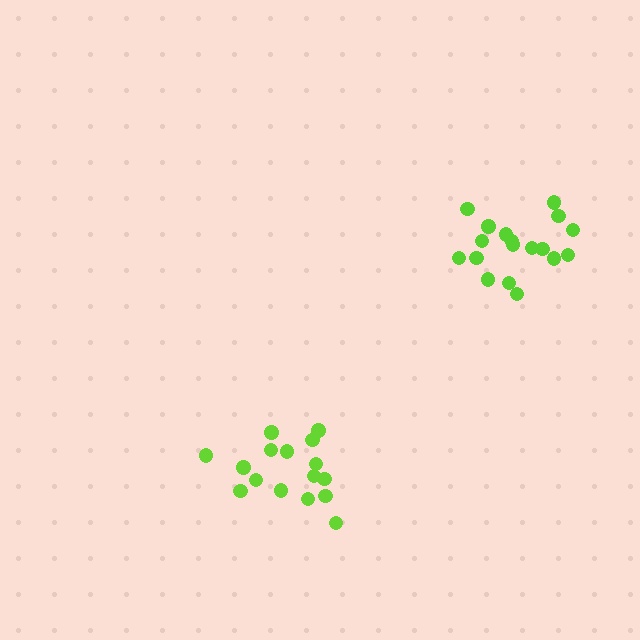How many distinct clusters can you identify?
There are 2 distinct clusters.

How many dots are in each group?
Group 1: 16 dots, Group 2: 18 dots (34 total).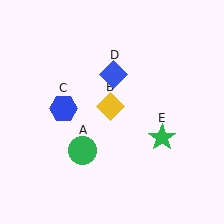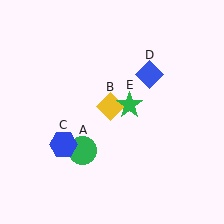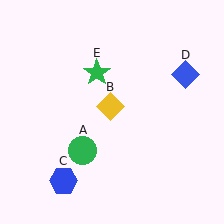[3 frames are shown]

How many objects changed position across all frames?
3 objects changed position: blue hexagon (object C), blue diamond (object D), green star (object E).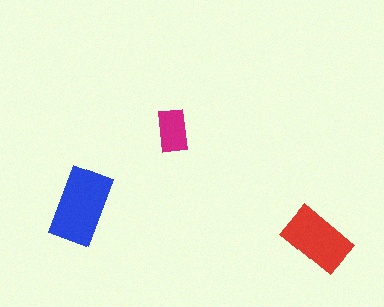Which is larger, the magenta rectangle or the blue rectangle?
The blue one.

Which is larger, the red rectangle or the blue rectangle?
The blue one.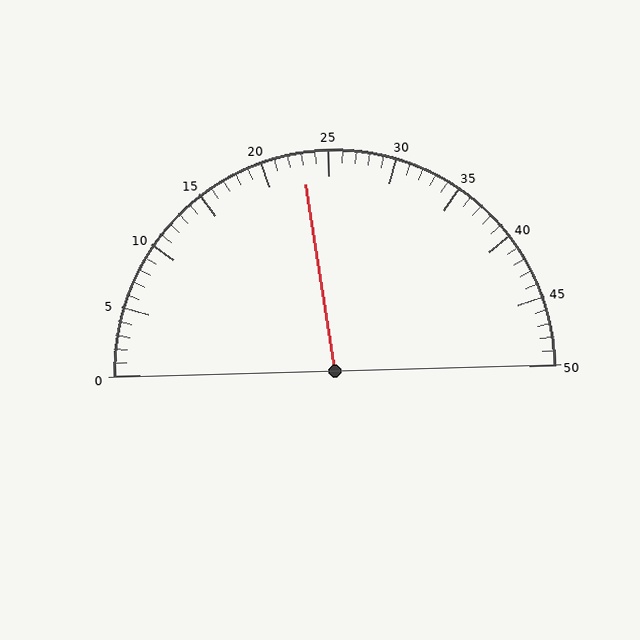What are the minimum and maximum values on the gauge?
The gauge ranges from 0 to 50.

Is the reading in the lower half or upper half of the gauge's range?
The reading is in the lower half of the range (0 to 50).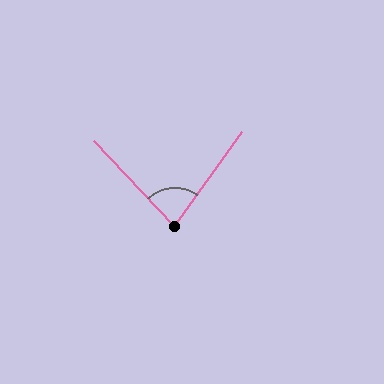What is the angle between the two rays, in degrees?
Approximately 79 degrees.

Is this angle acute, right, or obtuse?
It is acute.